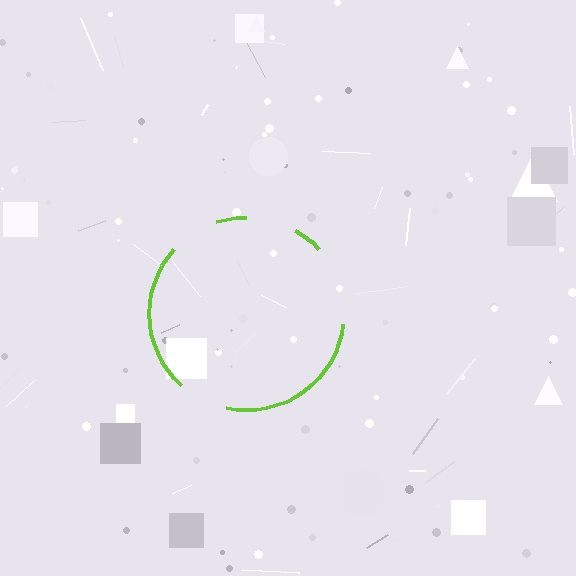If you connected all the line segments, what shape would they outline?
They would outline a circle.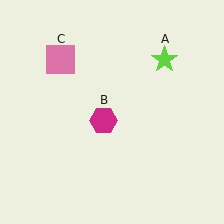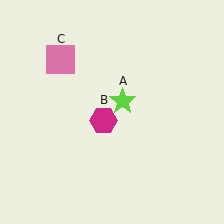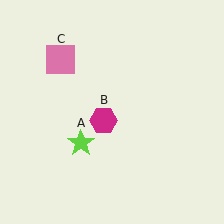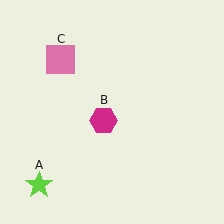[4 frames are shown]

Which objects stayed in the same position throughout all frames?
Magenta hexagon (object B) and pink square (object C) remained stationary.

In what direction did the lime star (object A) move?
The lime star (object A) moved down and to the left.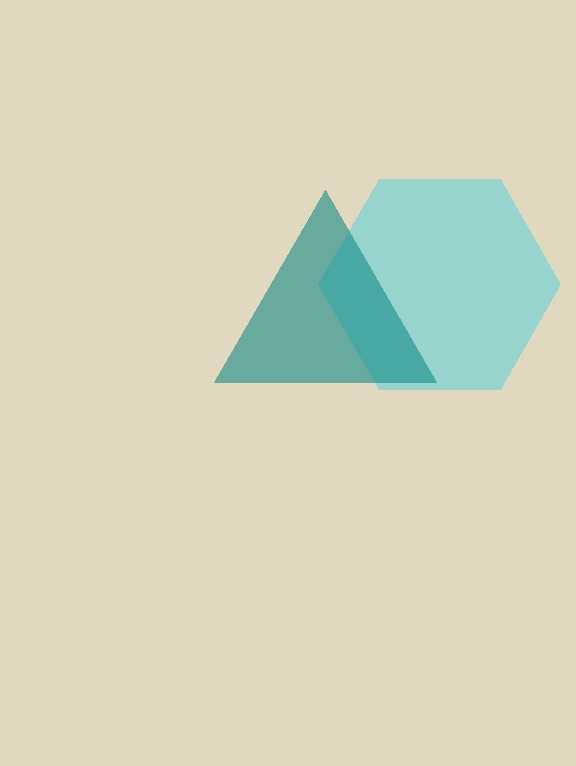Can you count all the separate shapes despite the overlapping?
Yes, there are 2 separate shapes.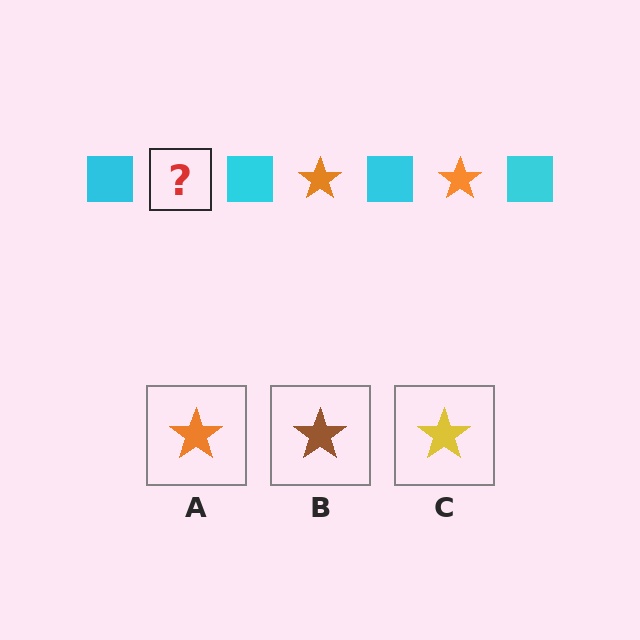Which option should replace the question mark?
Option A.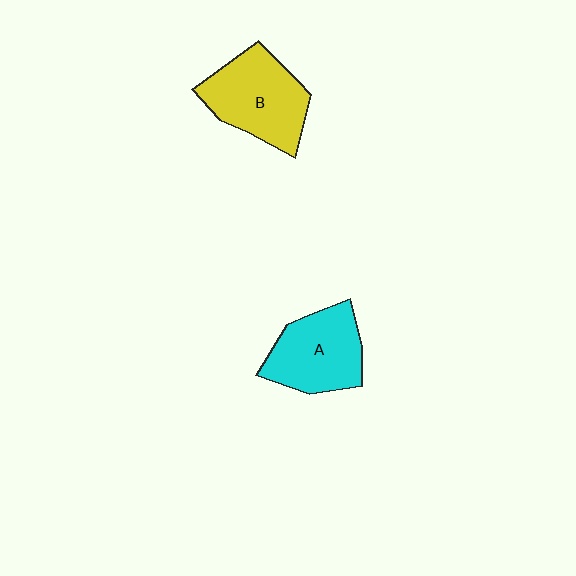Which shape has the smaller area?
Shape A (cyan).